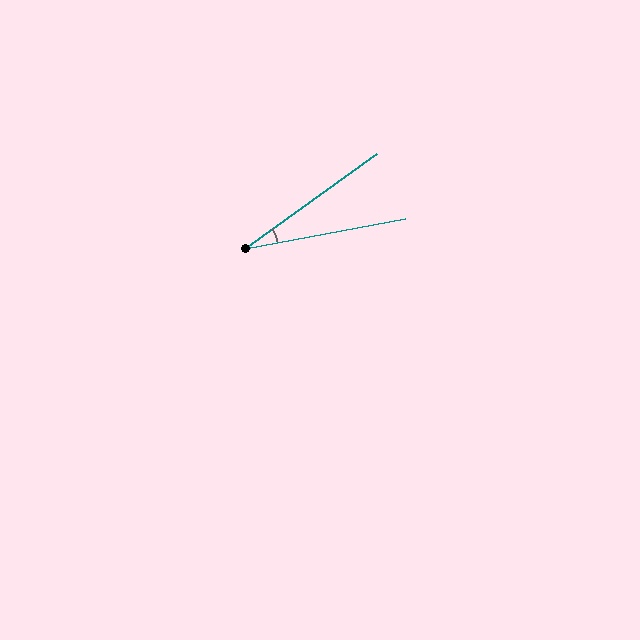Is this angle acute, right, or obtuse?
It is acute.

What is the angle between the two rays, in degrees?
Approximately 25 degrees.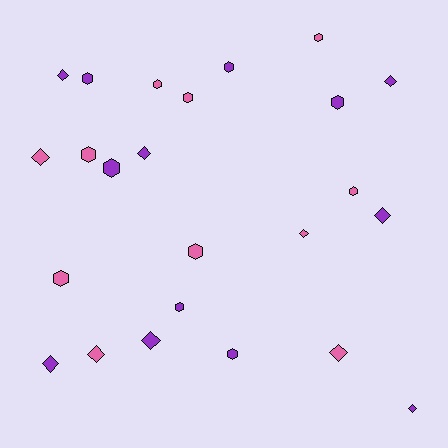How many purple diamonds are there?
There are 7 purple diamonds.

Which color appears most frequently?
Purple, with 13 objects.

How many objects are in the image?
There are 24 objects.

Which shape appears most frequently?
Hexagon, with 13 objects.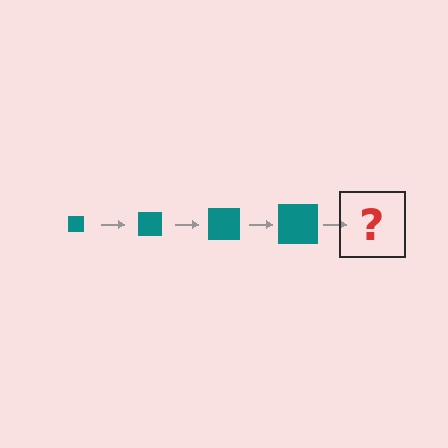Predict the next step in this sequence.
The next step is a teal square, larger than the previous one.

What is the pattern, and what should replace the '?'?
The pattern is that the square gets progressively larger each step. The '?' should be a teal square, larger than the previous one.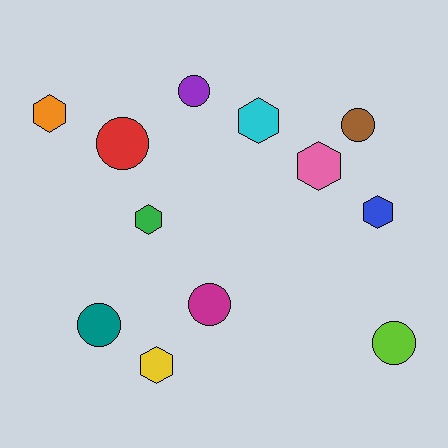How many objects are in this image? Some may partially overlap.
There are 12 objects.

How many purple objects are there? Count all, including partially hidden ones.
There is 1 purple object.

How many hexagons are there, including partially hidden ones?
There are 6 hexagons.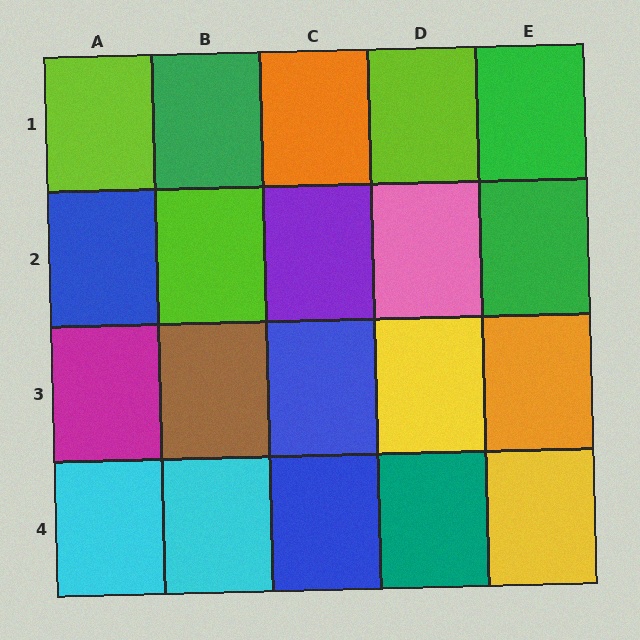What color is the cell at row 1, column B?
Green.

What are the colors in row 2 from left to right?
Blue, lime, purple, pink, green.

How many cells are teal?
1 cell is teal.